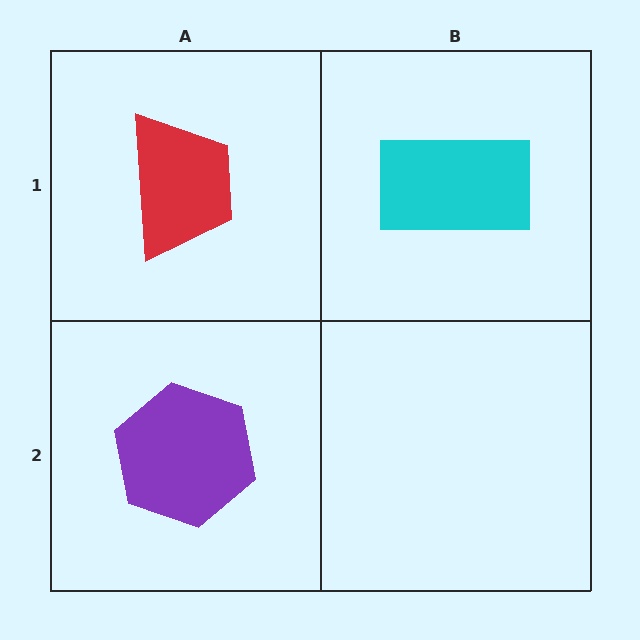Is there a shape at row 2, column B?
No, that cell is empty.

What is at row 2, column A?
A purple hexagon.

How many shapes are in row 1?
2 shapes.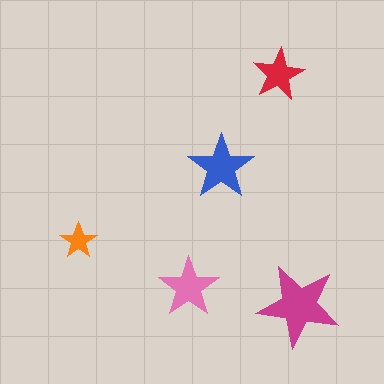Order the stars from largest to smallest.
the magenta one, the blue one, the pink one, the red one, the orange one.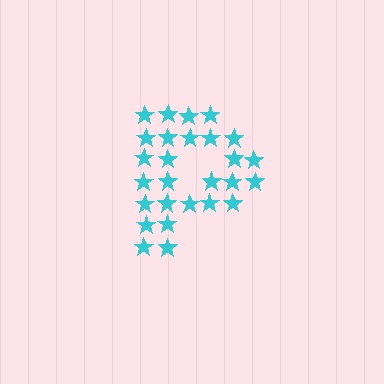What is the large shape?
The large shape is the letter P.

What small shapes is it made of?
It is made of small stars.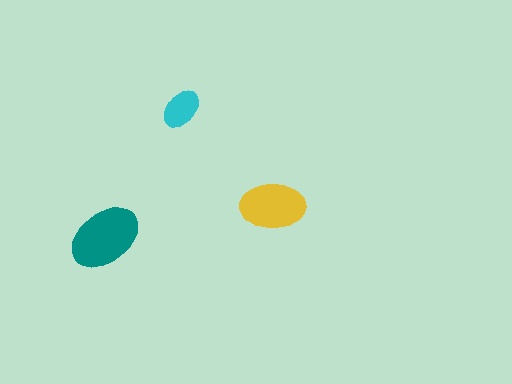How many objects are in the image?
There are 3 objects in the image.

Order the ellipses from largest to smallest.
the teal one, the yellow one, the cyan one.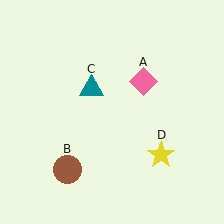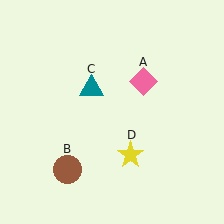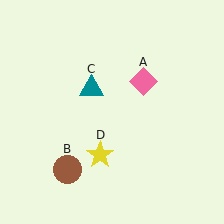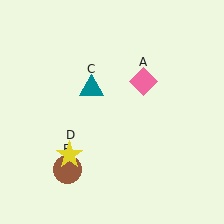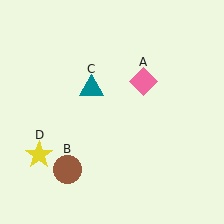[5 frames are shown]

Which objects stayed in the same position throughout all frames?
Pink diamond (object A) and brown circle (object B) and teal triangle (object C) remained stationary.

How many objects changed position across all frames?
1 object changed position: yellow star (object D).